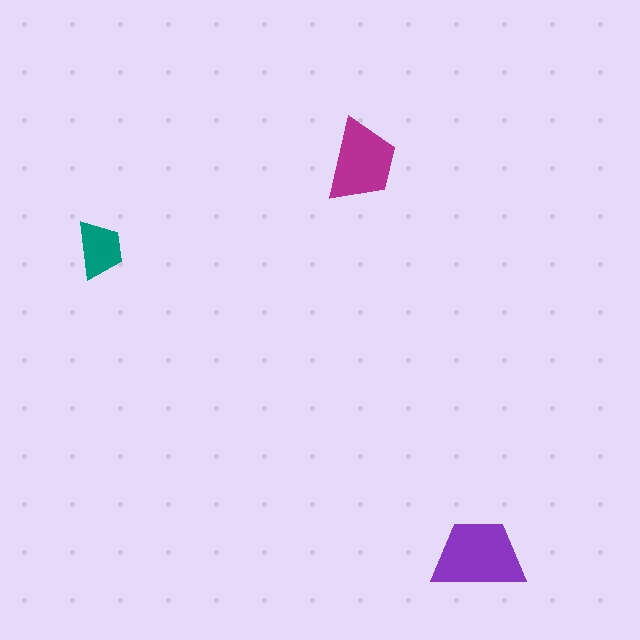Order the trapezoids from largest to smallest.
the purple one, the magenta one, the teal one.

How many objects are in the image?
There are 3 objects in the image.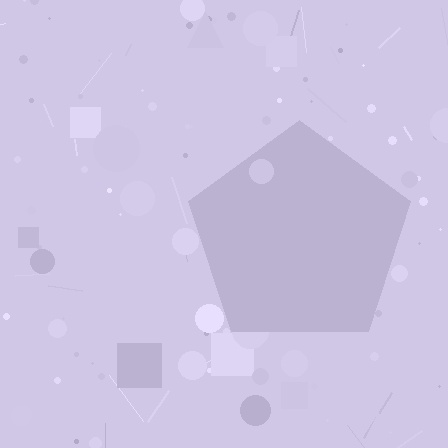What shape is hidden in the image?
A pentagon is hidden in the image.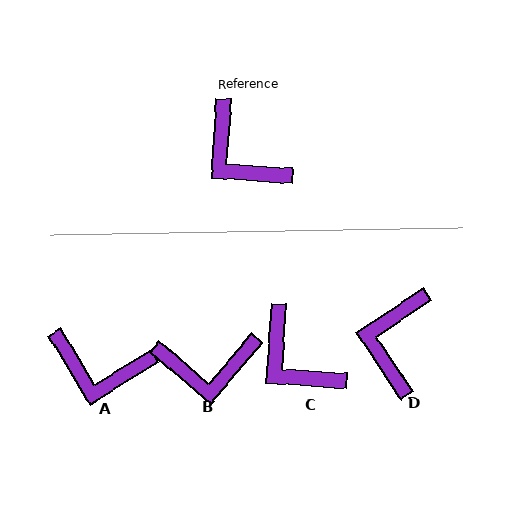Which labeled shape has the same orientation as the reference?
C.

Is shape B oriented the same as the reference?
No, it is off by about 53 degrees.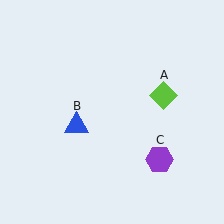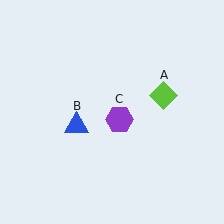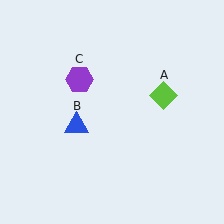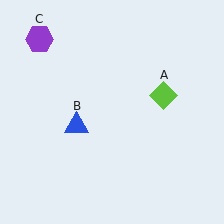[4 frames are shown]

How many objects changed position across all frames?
1 object changed position: purple hexagon (object C).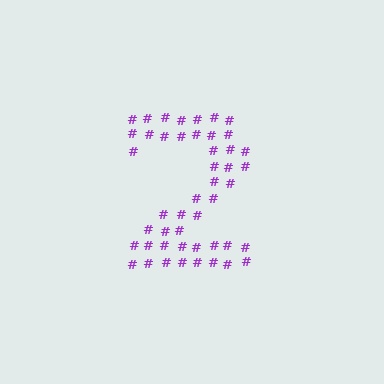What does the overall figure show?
The overall figure shows the digit 2.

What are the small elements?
The small elements are hash symbols.